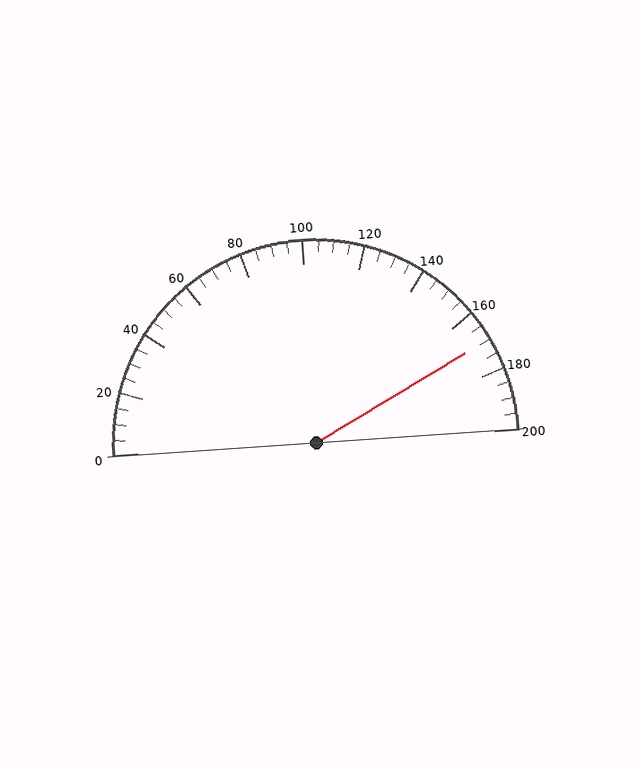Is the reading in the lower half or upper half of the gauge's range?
The reading is in the upper half of the range (0 to 200).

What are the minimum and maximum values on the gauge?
The gauge ranges from 0 to 200.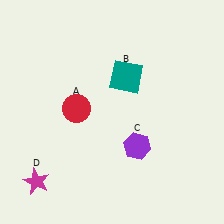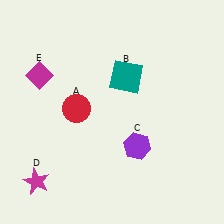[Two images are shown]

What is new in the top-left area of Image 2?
A magenta diamond (E) was added in the top-left area of Image 2.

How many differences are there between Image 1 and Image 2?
There is 1 difference between the two images.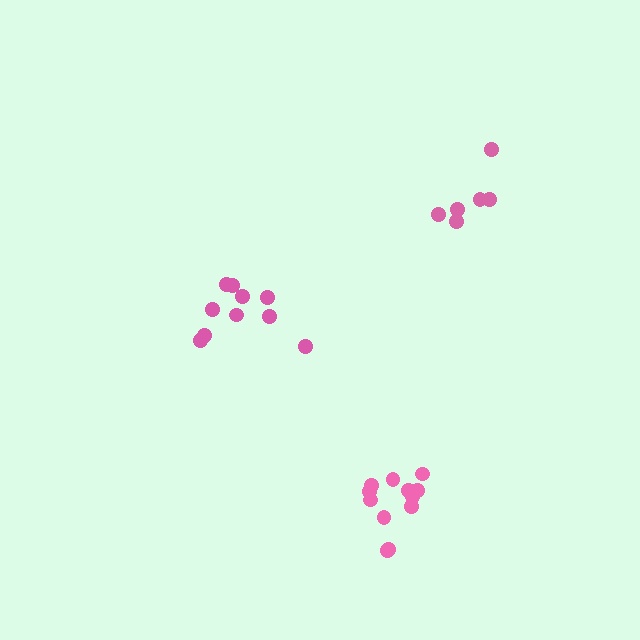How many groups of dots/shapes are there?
There are 3 groups.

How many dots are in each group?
Group 1: 10 dots, Group 2: 12 dots, Group 3: 6 dots (28 total).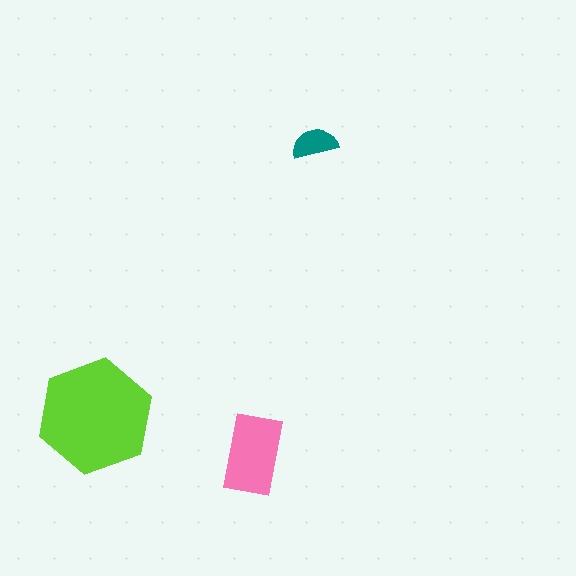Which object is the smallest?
The teal semicircle.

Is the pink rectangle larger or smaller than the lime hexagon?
Smaller.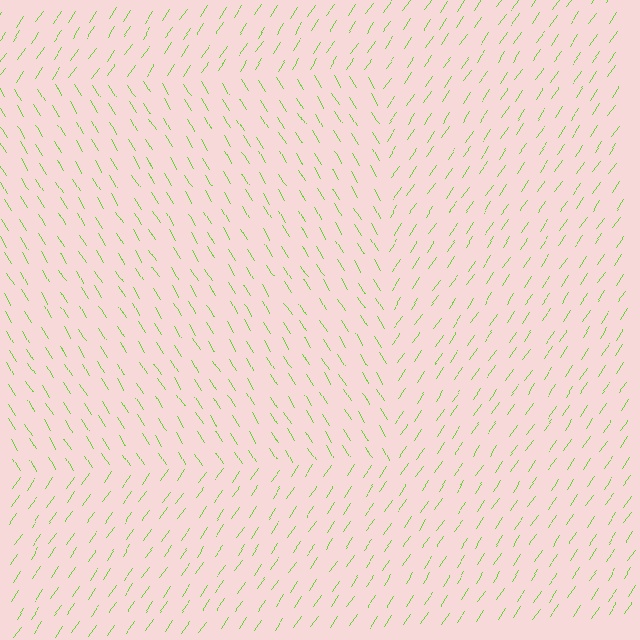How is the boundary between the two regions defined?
The boundary is defined purely by a change in line orientation (approximately 66 degrees difference). All lines are the same color and thickness.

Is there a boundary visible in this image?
Yes, there is a texture boundary formed by a change in line orientation.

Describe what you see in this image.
The image is filled with small lime line segments. A rectangle region in the image has lines oriented differently from the surrounding lines, creating a visible texture boundary.